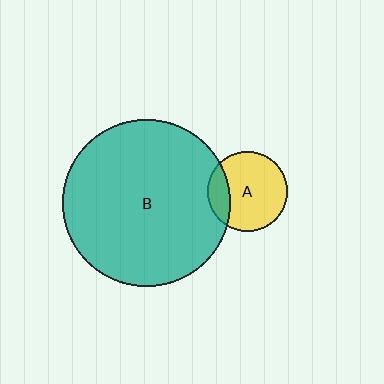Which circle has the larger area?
Circle B (teal).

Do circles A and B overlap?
Yes.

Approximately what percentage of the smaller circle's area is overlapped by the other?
Approximately 20%.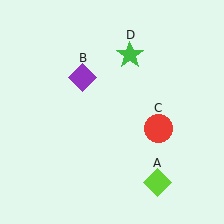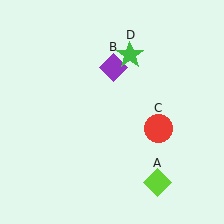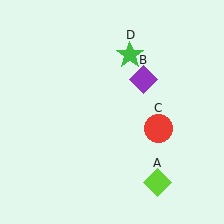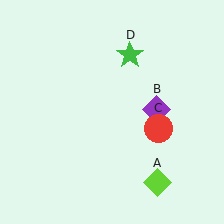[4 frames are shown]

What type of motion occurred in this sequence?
The purple diamond (object B) rotated clockwise around the center of the scene.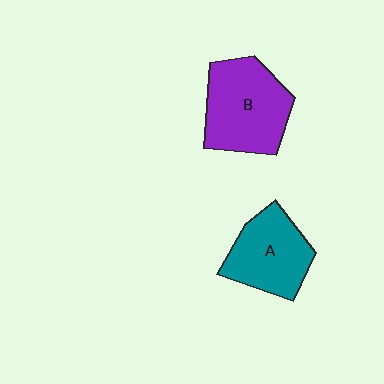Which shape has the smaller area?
Shape A (teal).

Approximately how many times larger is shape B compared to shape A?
Approximately 1.2 times.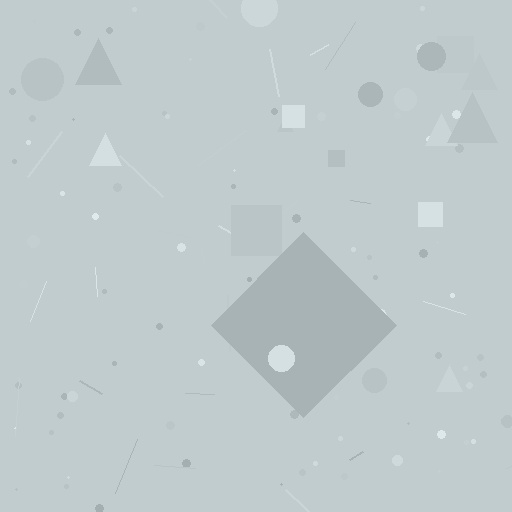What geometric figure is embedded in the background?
A diamond is embedded in the background.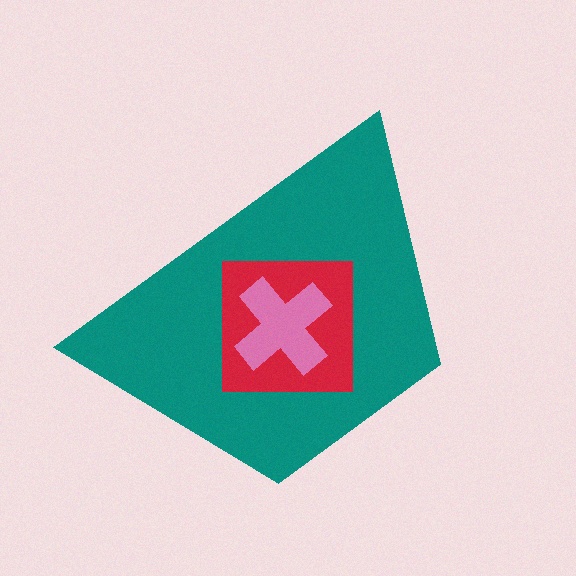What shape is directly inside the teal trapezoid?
The red square.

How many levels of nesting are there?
3.